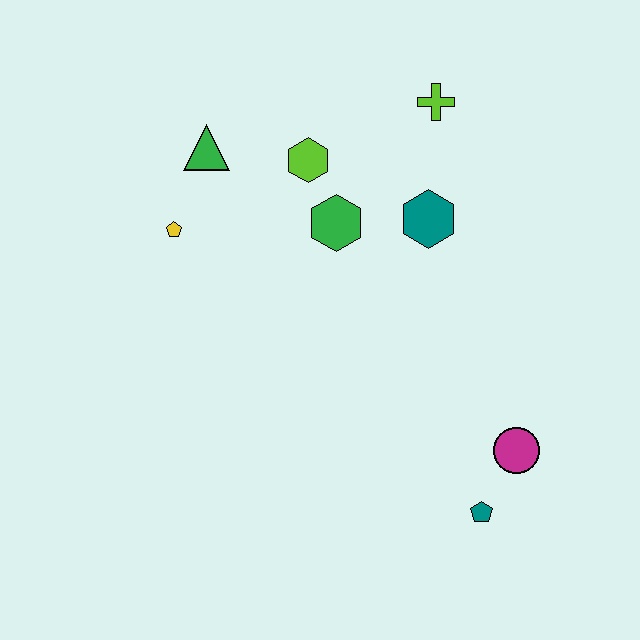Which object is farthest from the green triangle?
The teal pentagon is farthest from the green triangle.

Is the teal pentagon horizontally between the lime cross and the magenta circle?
Yes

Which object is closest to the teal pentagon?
The magenta circle is closest to the teal pentagon.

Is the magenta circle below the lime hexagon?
Yes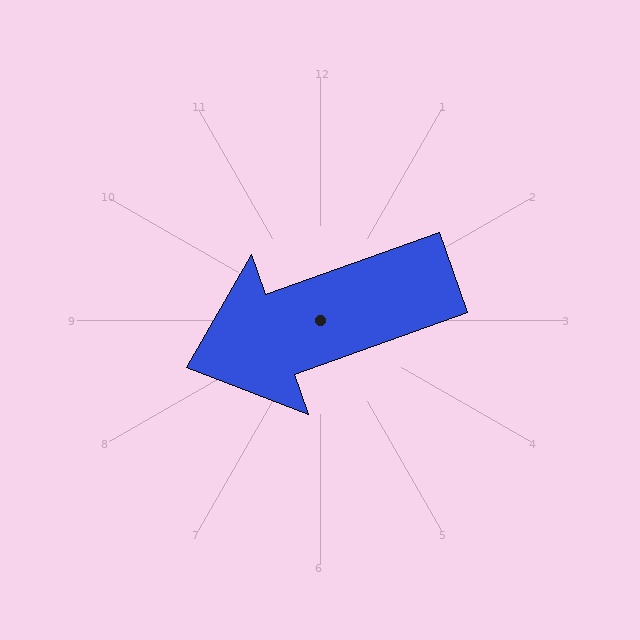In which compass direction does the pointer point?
West.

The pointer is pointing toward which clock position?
Roughly 8 o'clock.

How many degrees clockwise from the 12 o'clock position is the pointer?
Approximately 251 degrees.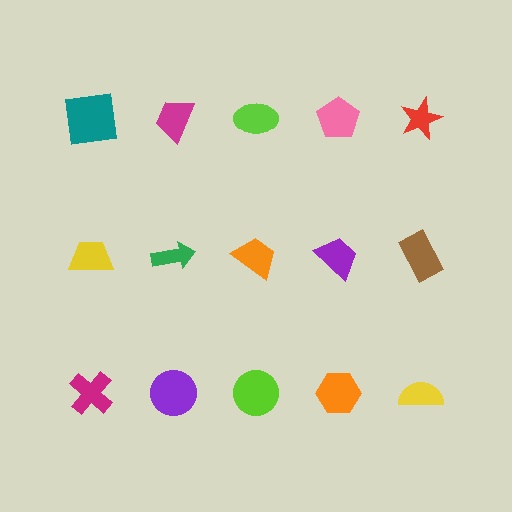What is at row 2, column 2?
A green arrow.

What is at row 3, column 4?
An orange hexagon.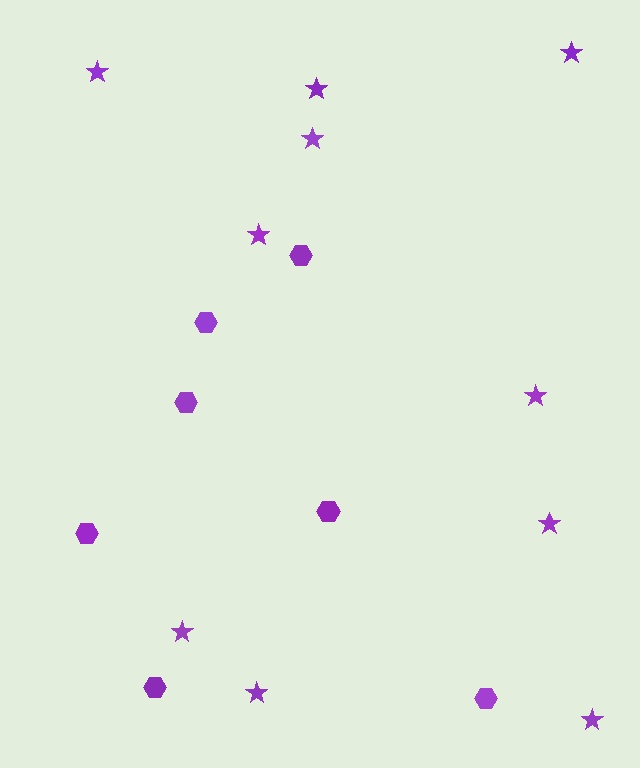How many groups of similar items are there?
There are 2 groups: one group of stars (10) and one group of hexagons (7).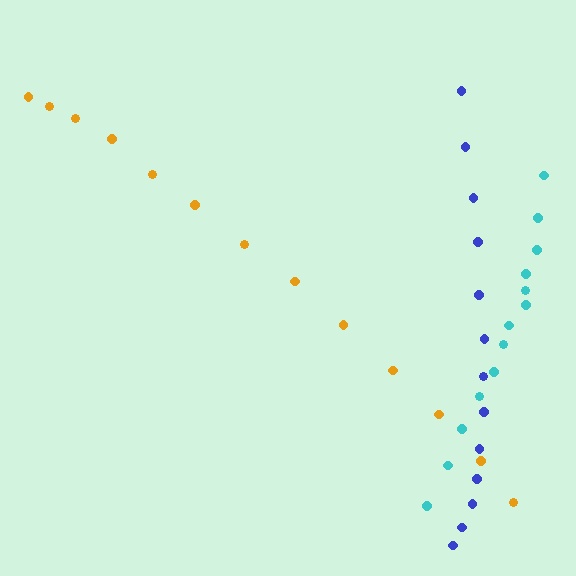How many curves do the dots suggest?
There are 3 distinct paths.